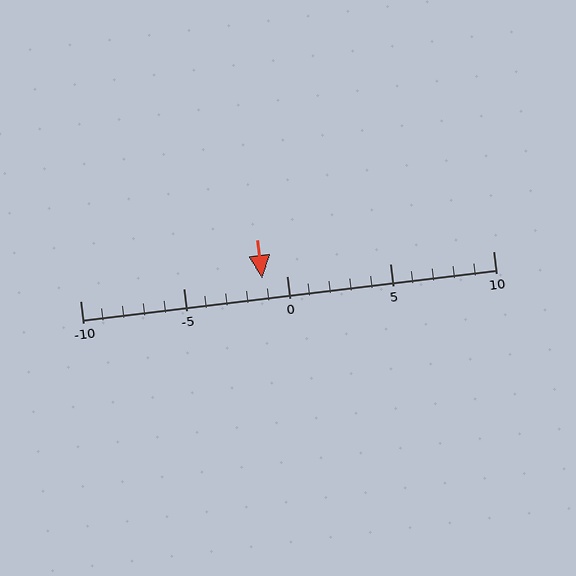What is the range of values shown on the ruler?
The ruler shows values from -10 to 10.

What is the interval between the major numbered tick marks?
The major tick marks are spaced 5 units apart.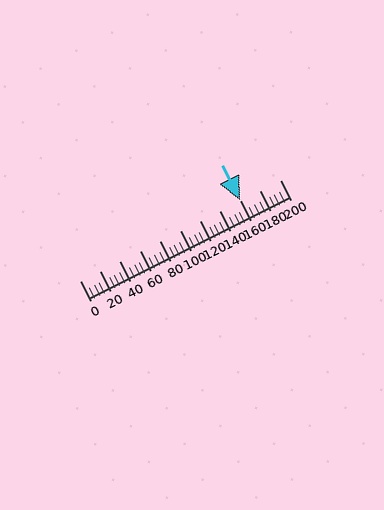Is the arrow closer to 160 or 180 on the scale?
The arrow is closer to 160.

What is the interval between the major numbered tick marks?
The major tick marks are spaced 20 units apart.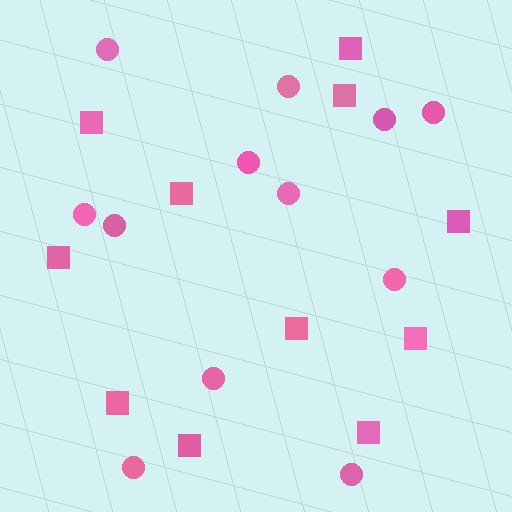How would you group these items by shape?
There are 2 groups: one group of circles (12) and one group of squares (11).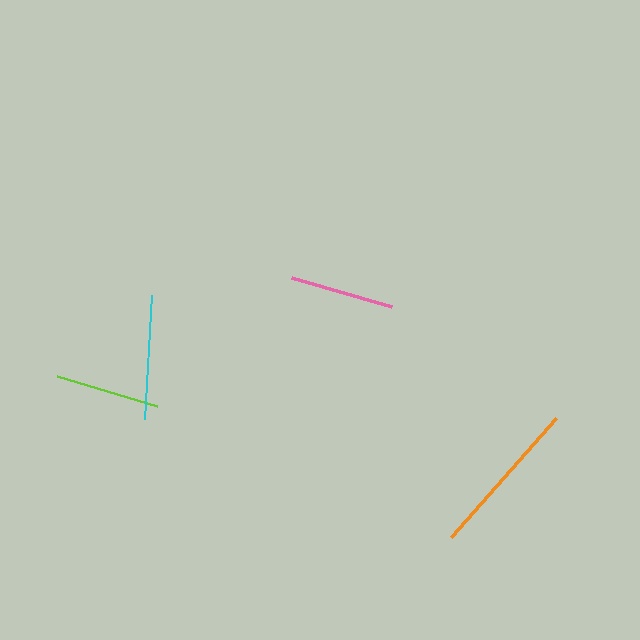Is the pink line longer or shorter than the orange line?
The orange line is longer than the pink line.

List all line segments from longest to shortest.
From longest to shortest: orange, cyan, pink, lime.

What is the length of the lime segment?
The lime segment is approximately 104 pixels long.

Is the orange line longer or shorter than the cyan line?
The orange line is longer than the cyan line.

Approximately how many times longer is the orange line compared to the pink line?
The orange line is approximately 1.5 times the length of the pink line.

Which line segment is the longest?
The orange line is the longest at approximately 159 pixels.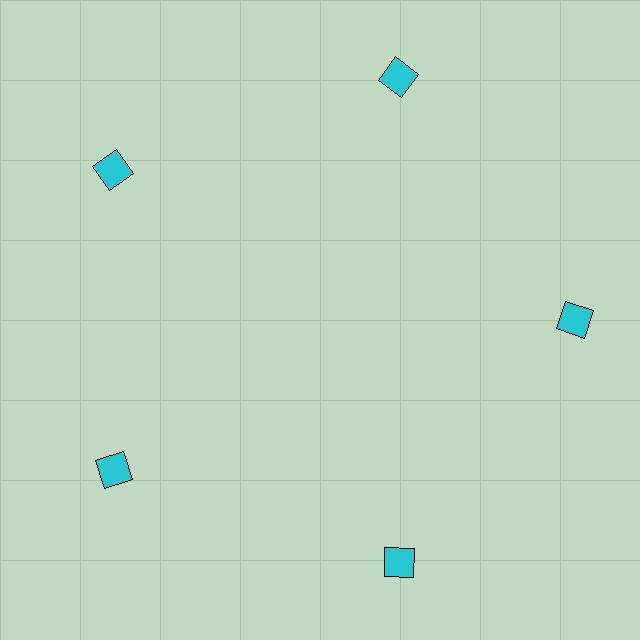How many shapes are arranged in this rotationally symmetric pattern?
There are 5 shapes, arranged in 5 groups of 1.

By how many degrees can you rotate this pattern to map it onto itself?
The pattern maps onto itself every 72 degrees of rotation.